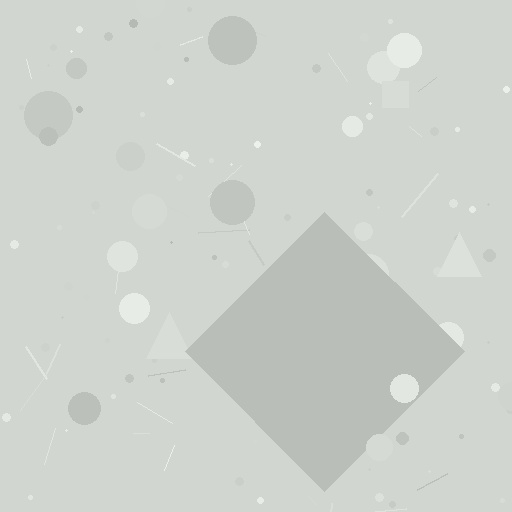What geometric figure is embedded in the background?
A diamond is embedded in the background.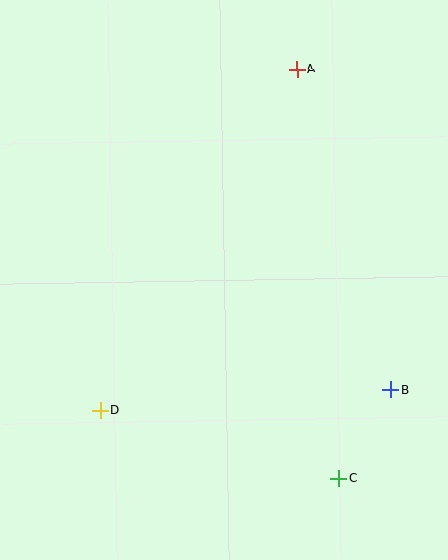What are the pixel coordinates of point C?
Point C is at (339, 479).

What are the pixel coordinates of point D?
Point D is at (100, 410).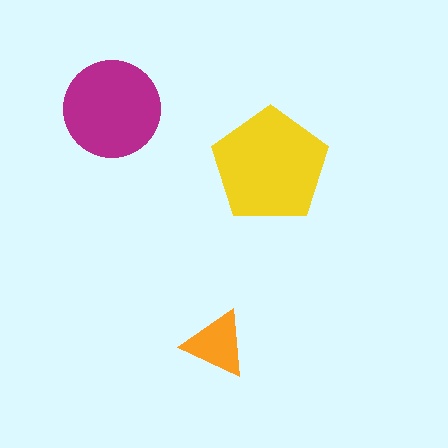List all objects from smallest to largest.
The orange triangle, the magenta circle, the yellow pentagon.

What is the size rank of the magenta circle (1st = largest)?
2nd.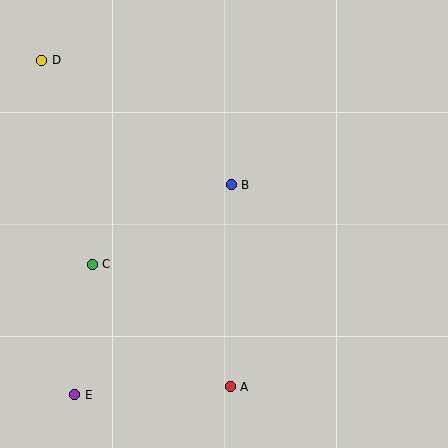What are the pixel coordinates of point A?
Point A is at (230, 387).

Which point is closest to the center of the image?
Point B at (231, 185) is closest to the center.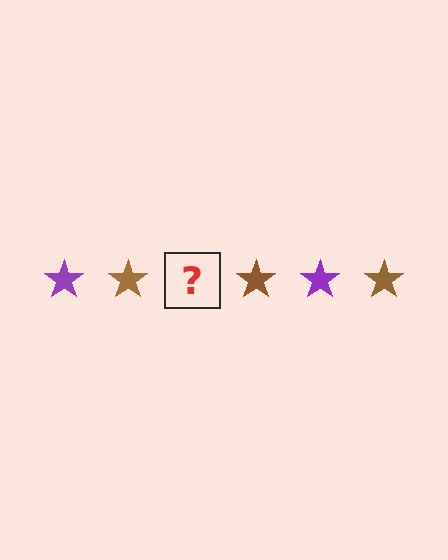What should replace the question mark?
The question mark should be replaced with a purple star.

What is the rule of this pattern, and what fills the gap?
The rule is that the pattern cycles through purple, brown stars. The gap should be filled with a purple star.